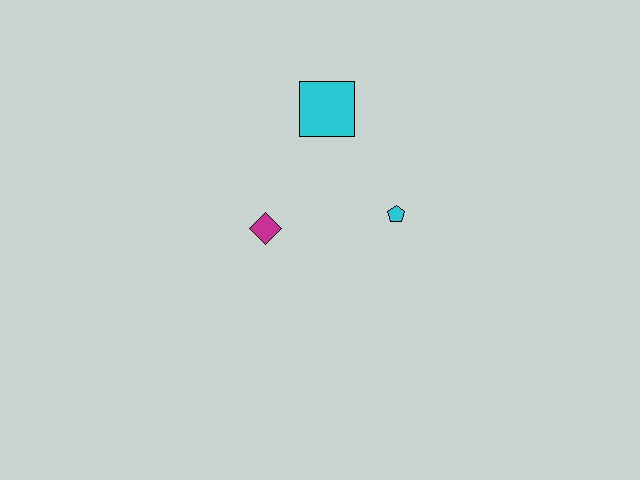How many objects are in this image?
There are 3 objects.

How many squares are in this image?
There is 1 square.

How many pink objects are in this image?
There are no pink objects.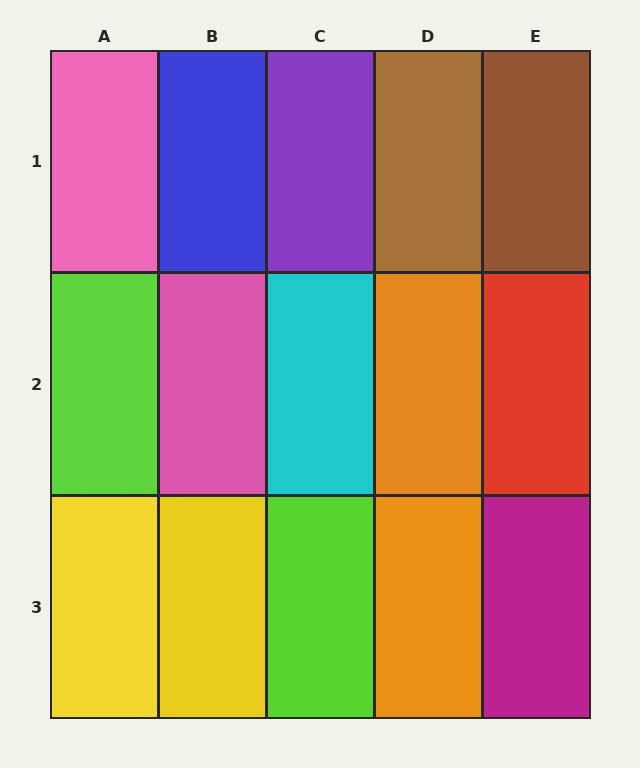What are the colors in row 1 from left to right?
Pink, blue, purple, brown, brown.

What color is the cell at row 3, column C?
Lime.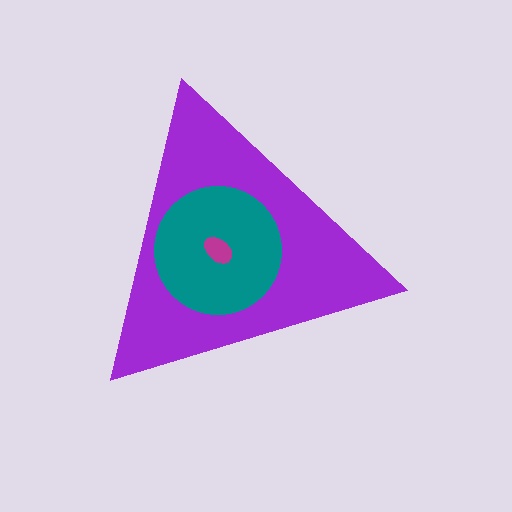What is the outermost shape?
The purple triangle.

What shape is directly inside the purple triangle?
The teal circle.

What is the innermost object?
The magenta ellipse.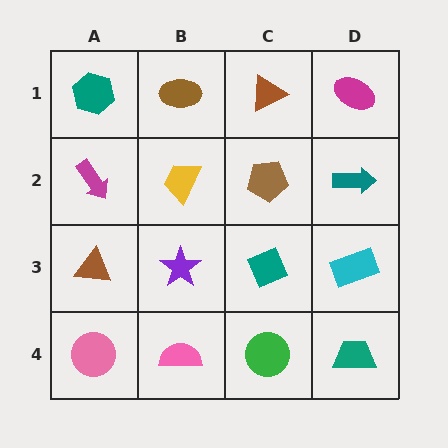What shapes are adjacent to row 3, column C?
A brown pentagon (row 2, column C), a green circle (row 4, column C), a purple star (row 3, column B), a cyan rectangle (row 3, column D).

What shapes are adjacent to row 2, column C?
A brown triangle (row 1, column C), a teal diamond (row 3, column C), a yellow trapezoid (row 2, column B), a teal arrow (row 2, column D).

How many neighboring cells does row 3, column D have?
3.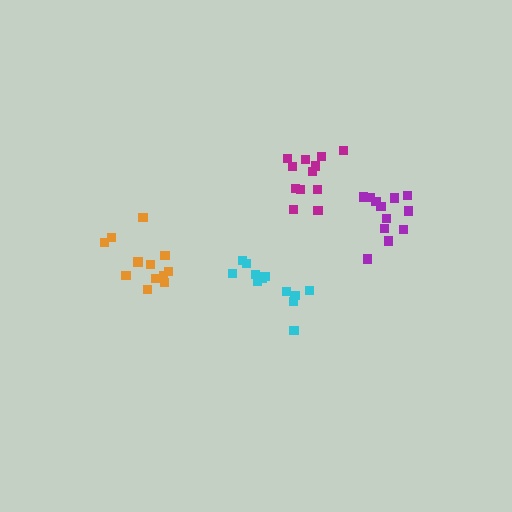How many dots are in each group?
Group 1: 12 dots, Group 2: 12 dots, Group 3: 12 dots, Group 4: 12 dots (48 total).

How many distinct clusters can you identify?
There are 4 distinct clusters.